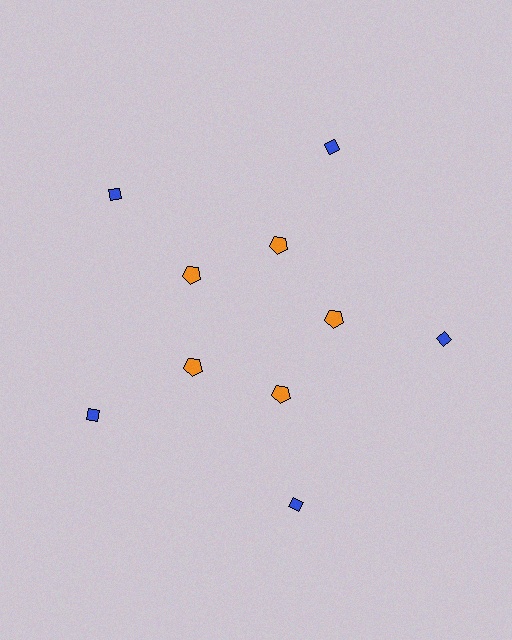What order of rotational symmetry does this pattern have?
This pattern has 5-fold rotational symmetry.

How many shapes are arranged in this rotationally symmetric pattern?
There are 10 shapes, arranged in 5 groups of 2.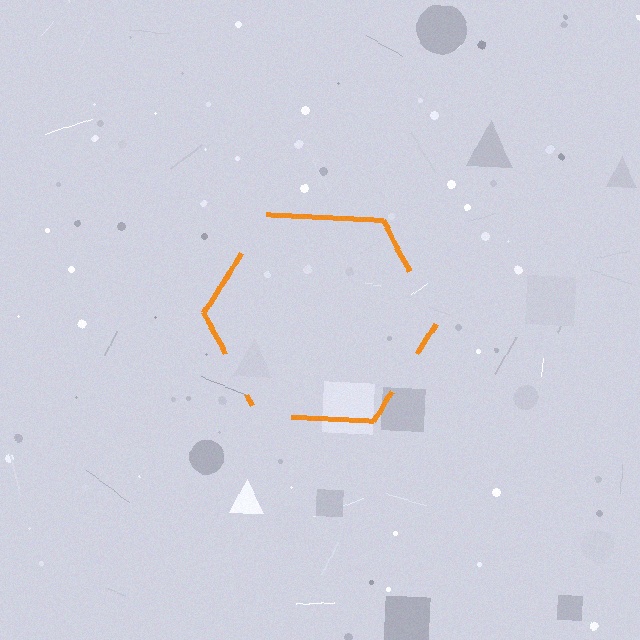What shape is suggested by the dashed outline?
The dashed outline suggests a hexagon.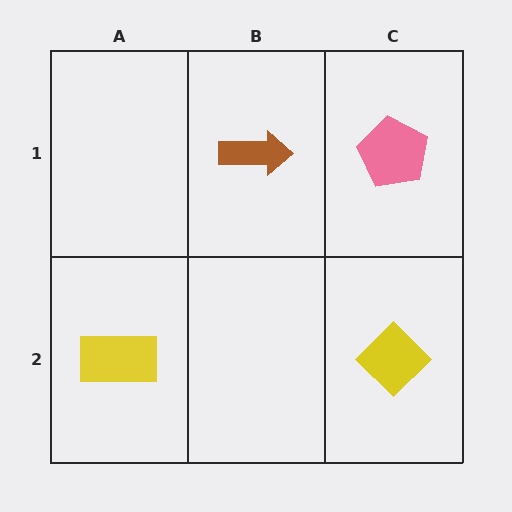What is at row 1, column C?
A pink pentagon.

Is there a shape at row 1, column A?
No, that cell is empty.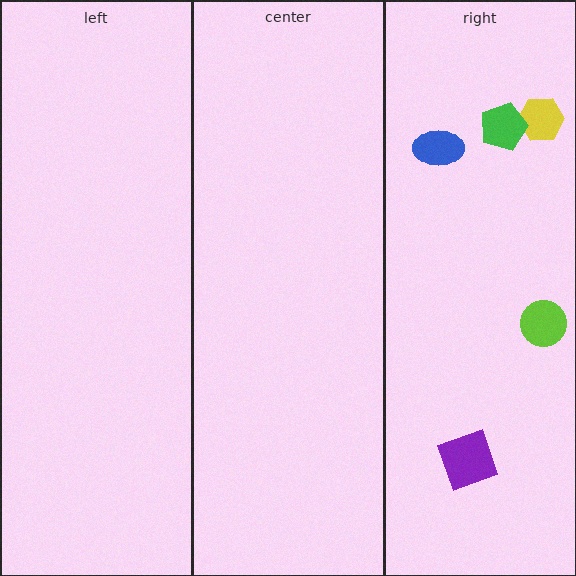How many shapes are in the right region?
5.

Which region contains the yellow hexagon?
The right region.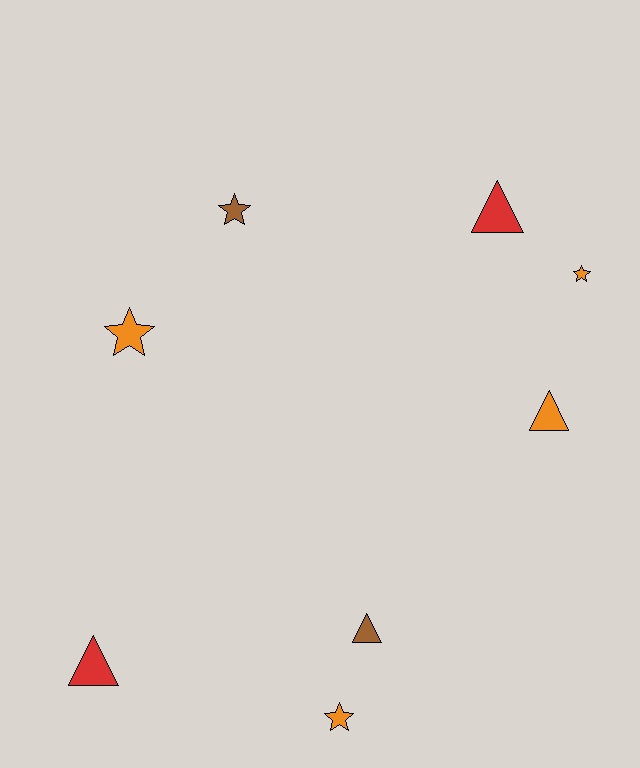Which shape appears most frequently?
Star, with 4 objects.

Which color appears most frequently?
Orange, with 4 objects.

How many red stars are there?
There are no red stars.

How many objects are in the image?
There are 8 objects.